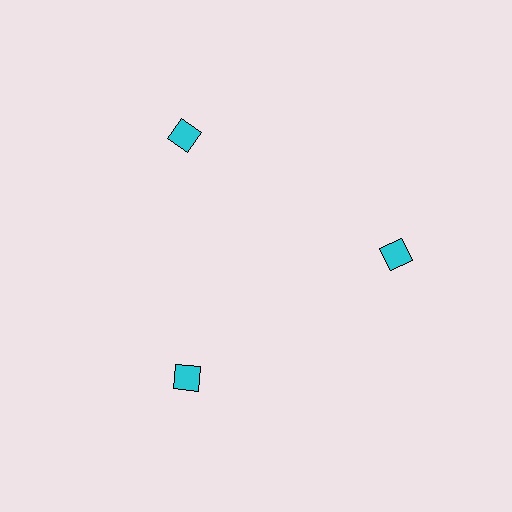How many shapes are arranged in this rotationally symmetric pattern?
There are 3 shapes, arranged in 3 groups of 1.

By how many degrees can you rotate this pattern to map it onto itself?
The pattern maps onto itself every 120 degrees of rotation.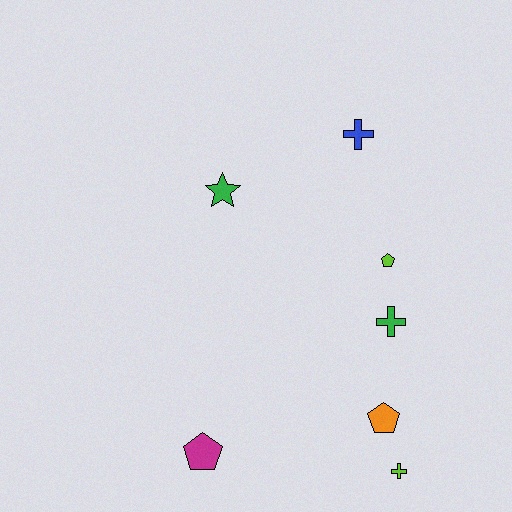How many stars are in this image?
There is 1 star.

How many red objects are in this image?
There are no red objects.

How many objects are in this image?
There are 7 objects.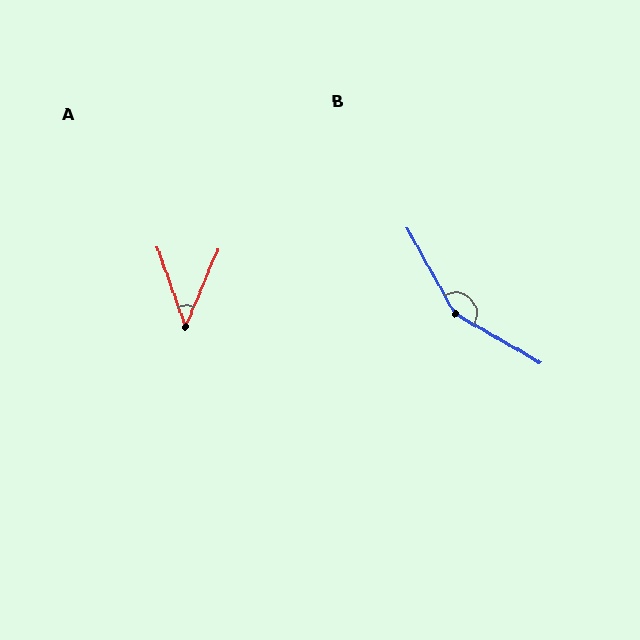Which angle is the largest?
B, at approximately 149 degrees.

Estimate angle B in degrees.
Approximately 149 degrees.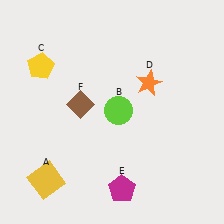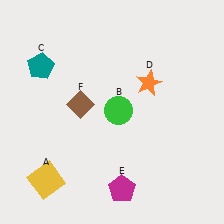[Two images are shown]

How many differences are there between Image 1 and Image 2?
There are 2 differences between the two images.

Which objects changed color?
B changed from lime to green. C changed from yellow to teal.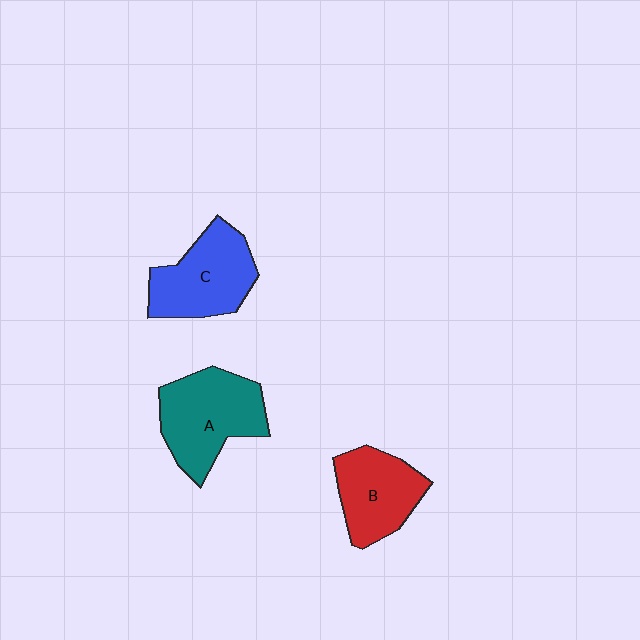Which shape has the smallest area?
Shape B (red).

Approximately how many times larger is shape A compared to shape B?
Approximately 1.3 times.